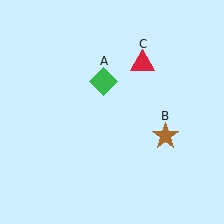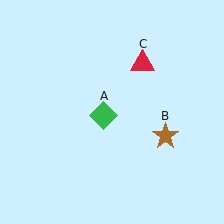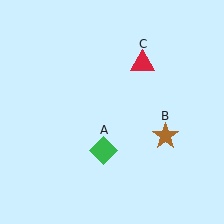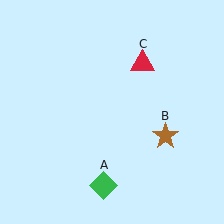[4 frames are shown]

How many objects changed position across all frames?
1 object changed position: green diamond (object A).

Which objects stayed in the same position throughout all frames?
Brown star (object B) and red triangle (object C) remained stationary.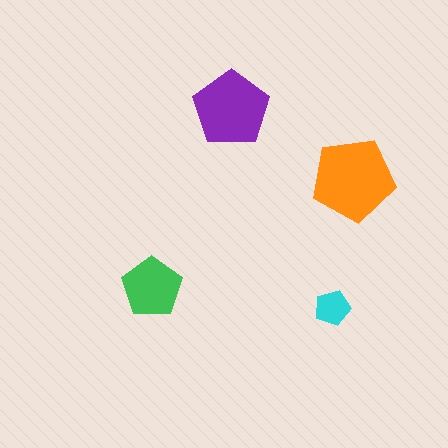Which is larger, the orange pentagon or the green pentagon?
The orange one.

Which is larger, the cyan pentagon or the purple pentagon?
The purple one.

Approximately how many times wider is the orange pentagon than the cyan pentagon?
About 2.5 times wider.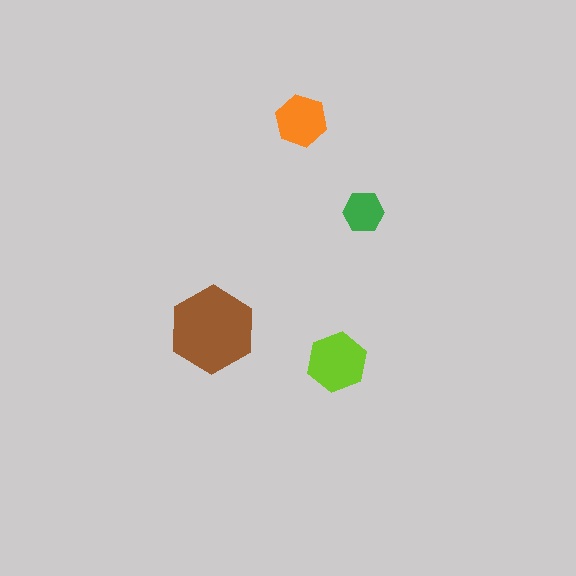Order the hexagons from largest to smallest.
the brown one, the lime one, the orange one, the green one.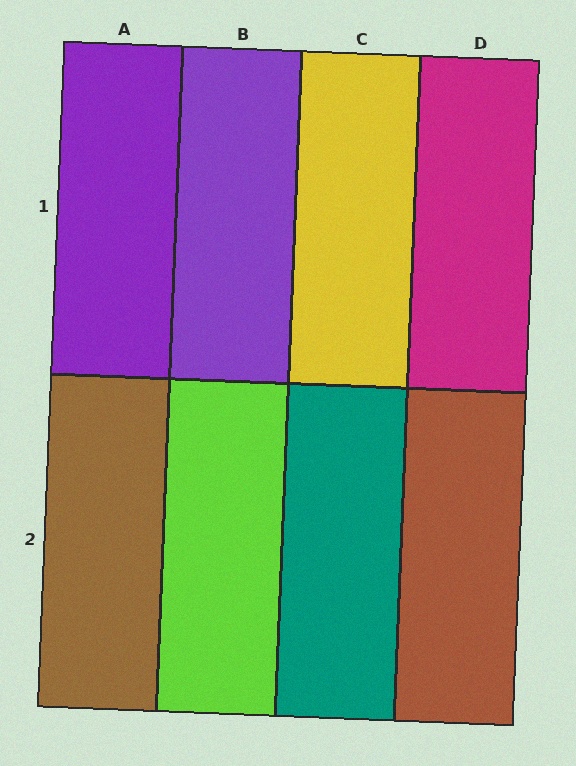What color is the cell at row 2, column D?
Brown.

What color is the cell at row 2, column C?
Teal.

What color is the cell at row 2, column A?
Brown.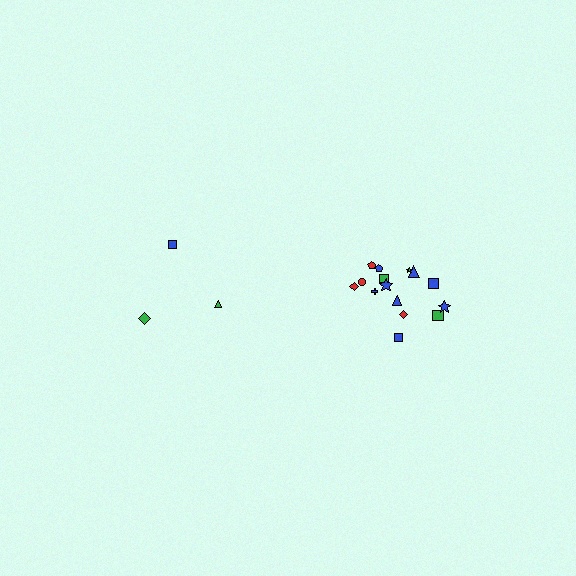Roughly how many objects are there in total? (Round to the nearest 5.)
Roughly 20 objects in total.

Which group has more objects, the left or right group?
The right group.